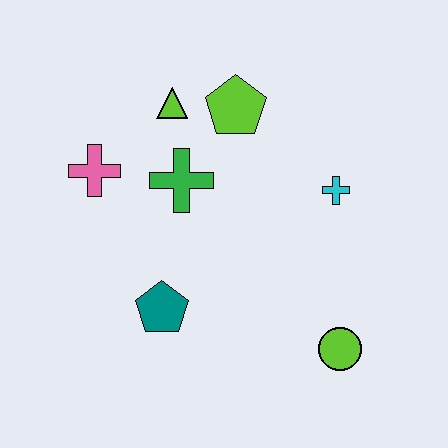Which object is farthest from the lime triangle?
The lime circle is farthest from the lime triangle.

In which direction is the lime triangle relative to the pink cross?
The lime triangle is to the right of the pink cross.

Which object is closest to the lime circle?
The cyan cross is closest to the lime circle.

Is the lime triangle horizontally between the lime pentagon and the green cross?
No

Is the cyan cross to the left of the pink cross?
No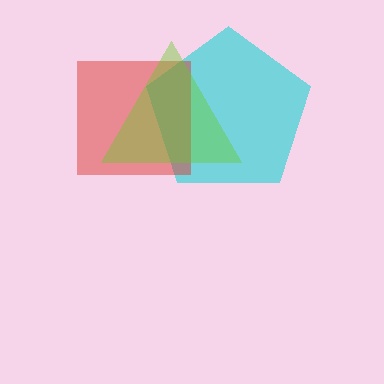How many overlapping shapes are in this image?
There are 3 overlapping shapes in the image.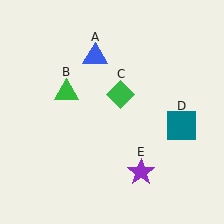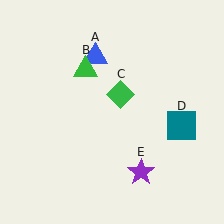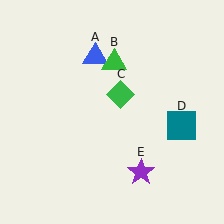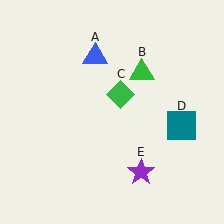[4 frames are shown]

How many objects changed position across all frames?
1 object changed position: green triangle (object B).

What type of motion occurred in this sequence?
The green triangle (object B) rotated clockwise around the center of the scene.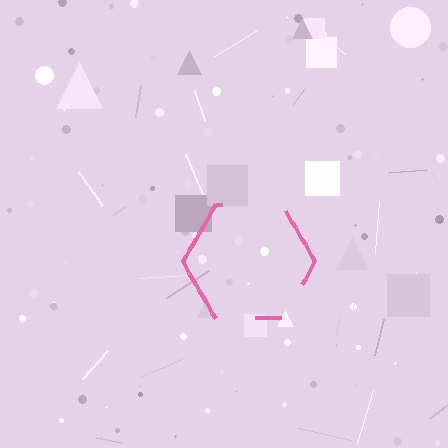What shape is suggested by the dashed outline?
The dashed outline suggests a hexagon.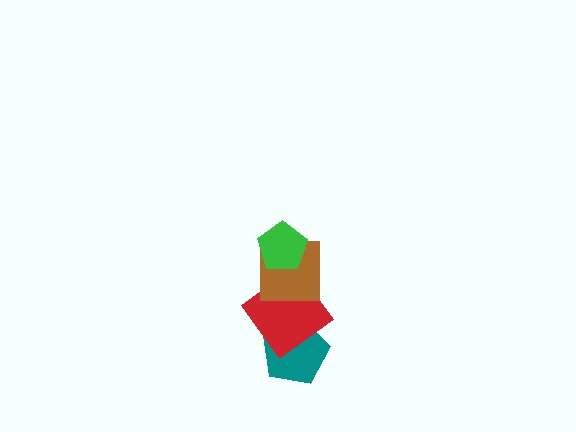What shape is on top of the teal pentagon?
The red diamond is on top of the teal pentagon.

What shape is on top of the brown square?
The green pentagon is on top of the brown square.